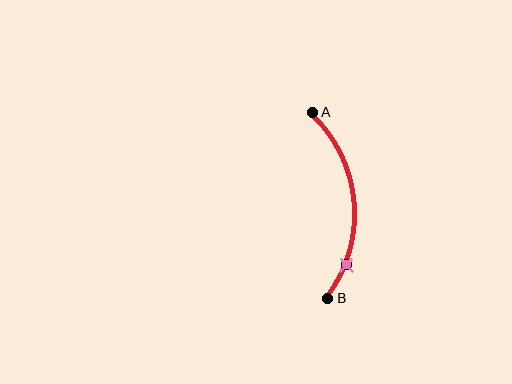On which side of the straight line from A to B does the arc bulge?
The arc bulges to the right of the straight line connecting A and B.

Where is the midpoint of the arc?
The arc midpoint is the point on the curve farthest from the straight line joining A and B. It sits to the right of that line.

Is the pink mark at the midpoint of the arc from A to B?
No. The pink mark lies on the arc but is closer to endpoint B. The arc midpoint would be at the point on the curve equidistant along the arc from both A and B.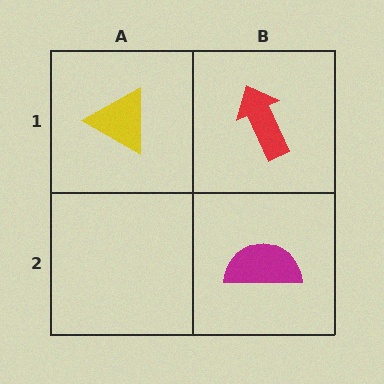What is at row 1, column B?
A red arrow.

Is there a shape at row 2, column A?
No, that cell is empty.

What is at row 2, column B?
A magenta semicircle.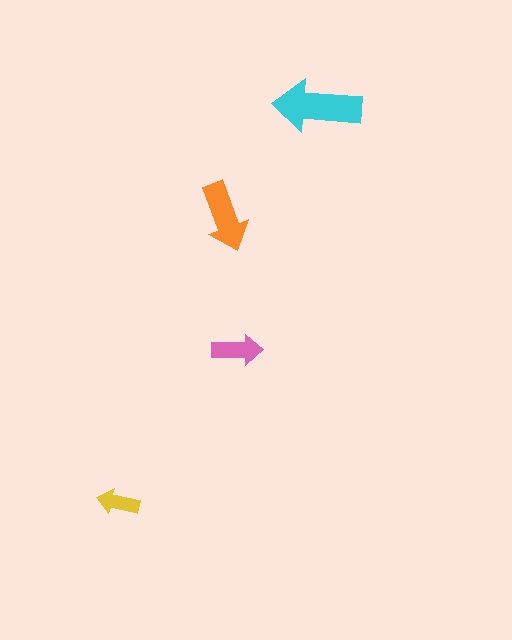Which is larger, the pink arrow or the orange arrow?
The orange one.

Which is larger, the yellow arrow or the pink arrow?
The pink one.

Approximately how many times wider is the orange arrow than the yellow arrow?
About 1.5 times wider.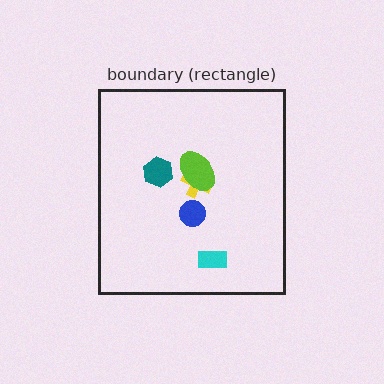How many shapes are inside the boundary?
5 inside, 0 outside.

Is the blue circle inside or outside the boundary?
Inside.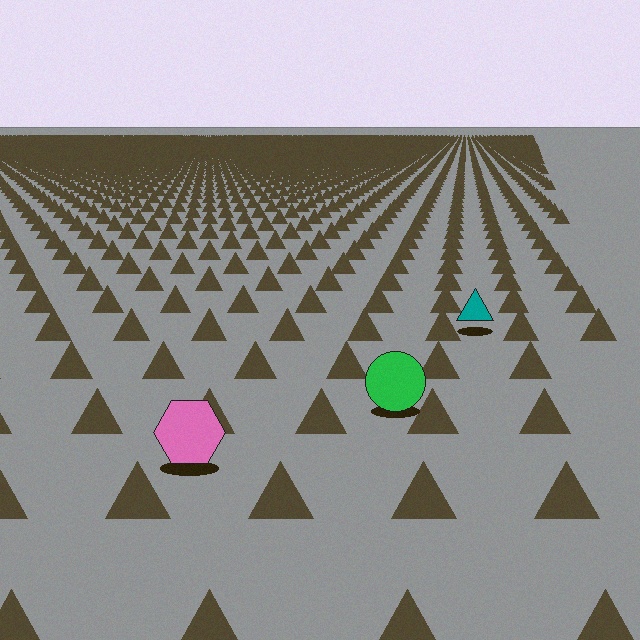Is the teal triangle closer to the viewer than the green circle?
No. The green circle is closer — you can tell from the texture gradient: the ground texture is coarser near it.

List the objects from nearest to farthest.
From nearest to farthest: the pink hexagon, the green circle, the teal triangle.